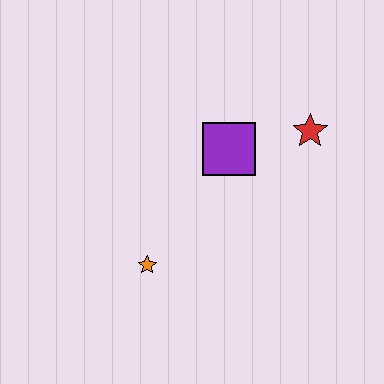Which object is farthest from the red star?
The orange star is farthest from the red star.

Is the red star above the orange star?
Yes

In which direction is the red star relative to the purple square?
The red star is to the right of the purple square.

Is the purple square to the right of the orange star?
Yes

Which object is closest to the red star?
The purple square is closest to the red star.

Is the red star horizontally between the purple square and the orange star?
No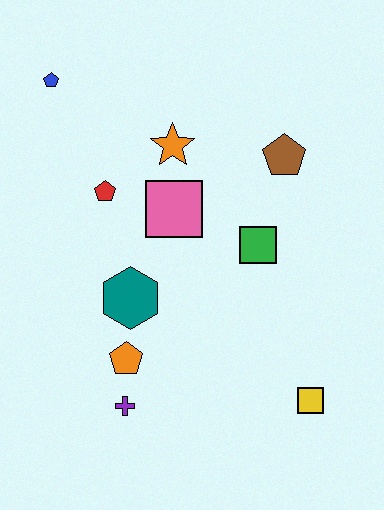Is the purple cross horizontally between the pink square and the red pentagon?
Yes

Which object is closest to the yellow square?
The green square is closest to the yellow square.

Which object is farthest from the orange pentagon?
The blue pentagon is farthest from the orange pentagon.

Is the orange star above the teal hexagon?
Yes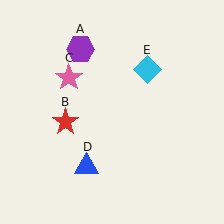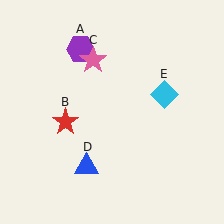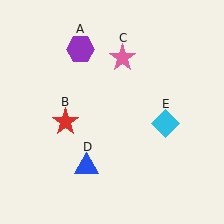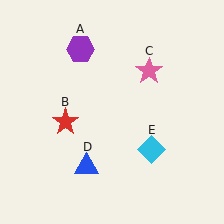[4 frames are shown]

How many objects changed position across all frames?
2 objects changed position: pink star (object C), cyan diamond (object E).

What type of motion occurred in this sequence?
The pink star (object C), cyan diamond (object E) rotated clockwise around the center of the scene.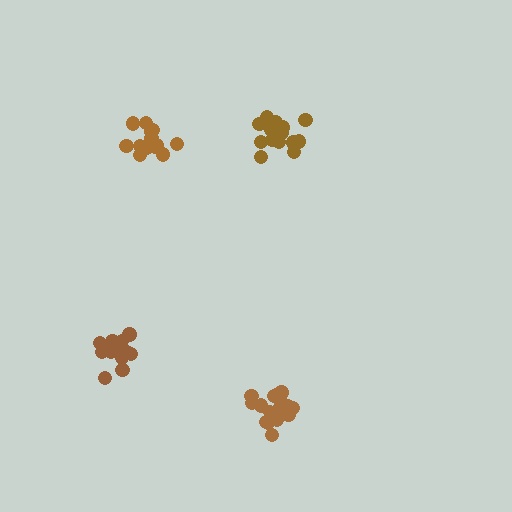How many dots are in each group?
Group 1: 16 dots, Group 2: 15 dots, Group 3: 19 dots, Group 4: 14 dots (64 total).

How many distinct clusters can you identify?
There are 4 distinct clusters.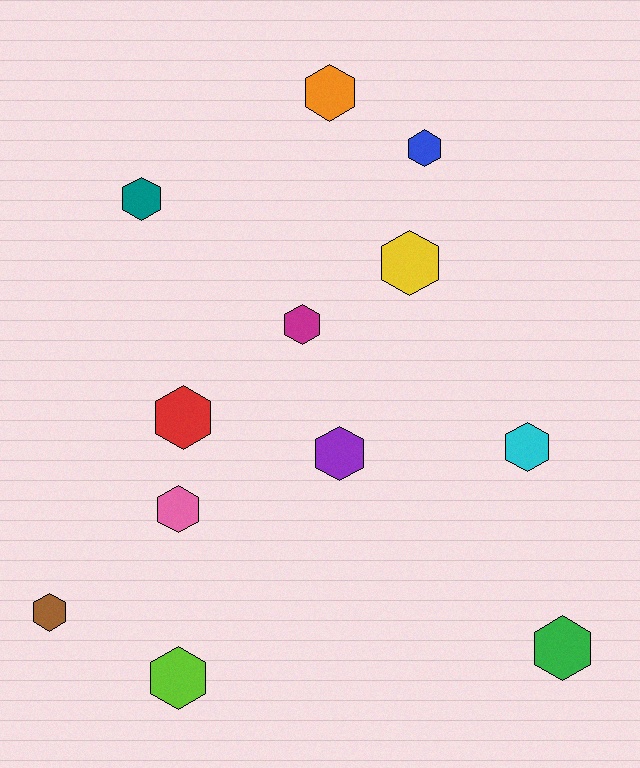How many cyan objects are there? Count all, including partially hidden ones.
There is 1 cyan object.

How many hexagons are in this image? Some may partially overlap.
There are 12 hexagons.